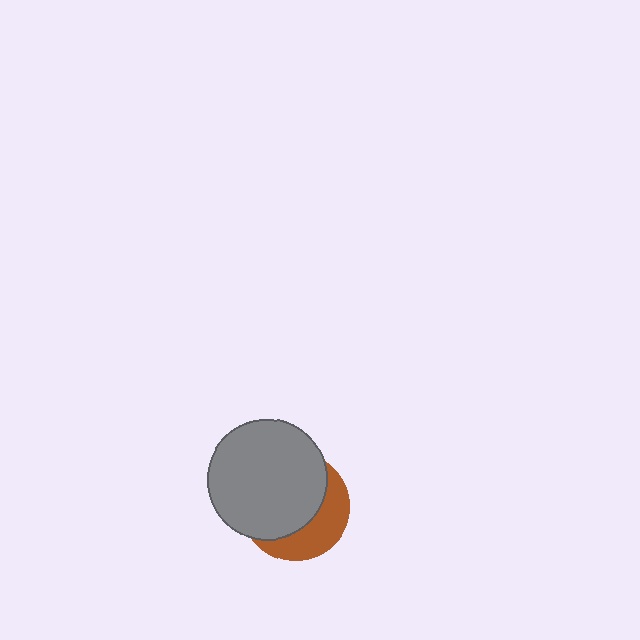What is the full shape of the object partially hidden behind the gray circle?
The partially hidden object is a brown circle.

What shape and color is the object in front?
The object in front is a gray circle.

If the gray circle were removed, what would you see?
You would see the complete brown circle.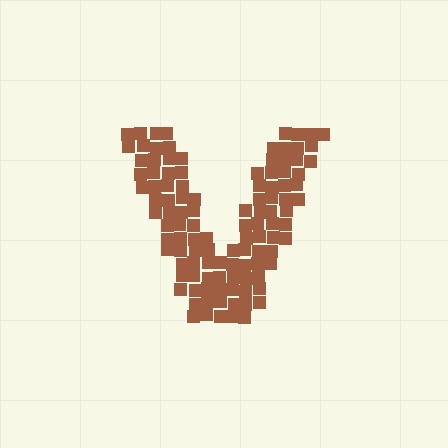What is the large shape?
The large shape is the letter V.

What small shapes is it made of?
It is made of small squares.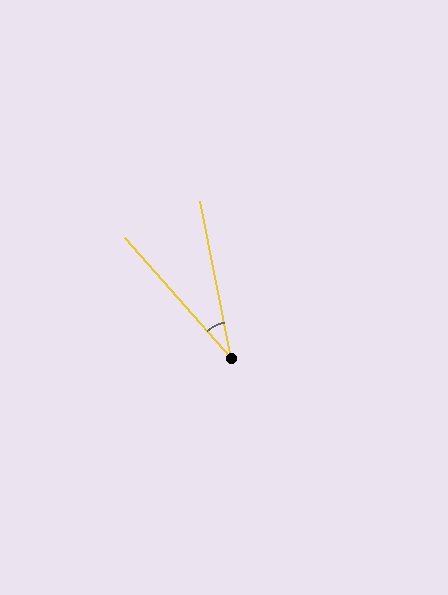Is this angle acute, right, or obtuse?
It is acute.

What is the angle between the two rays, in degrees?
Approximately 30 degrees.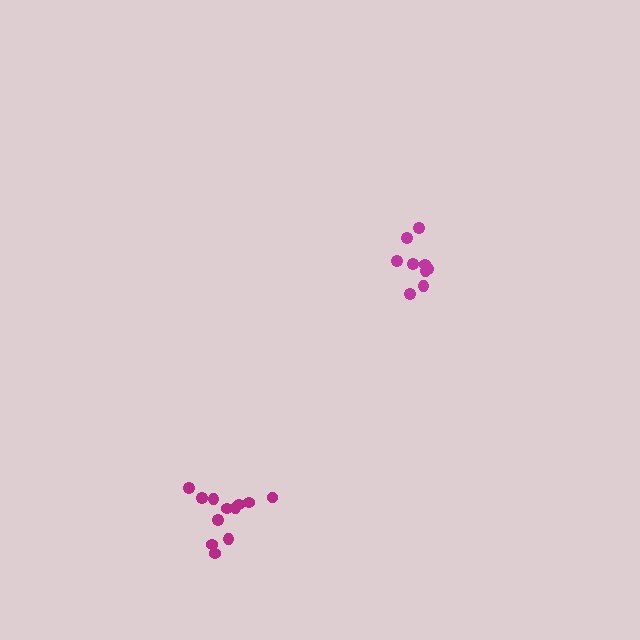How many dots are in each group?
Group 1: 12 dots, Group 2: 9 dots (21 total).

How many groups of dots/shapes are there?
There are 2 groups.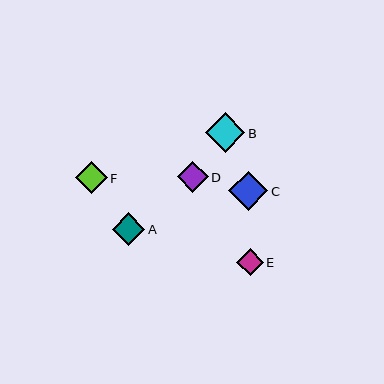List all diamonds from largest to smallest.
From largest to smallest: C, B, A, F, D, E.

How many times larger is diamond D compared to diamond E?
Diamond D is approximately 1.2 times the size of diamond E.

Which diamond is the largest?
Diamond C is the largest with a size of approximately 40 pixels.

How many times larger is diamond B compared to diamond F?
Diamond B is approximately 1.3 times the size of diamond F.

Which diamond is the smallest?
Diamond E is the smallest with a size of approximately 26 pixels.